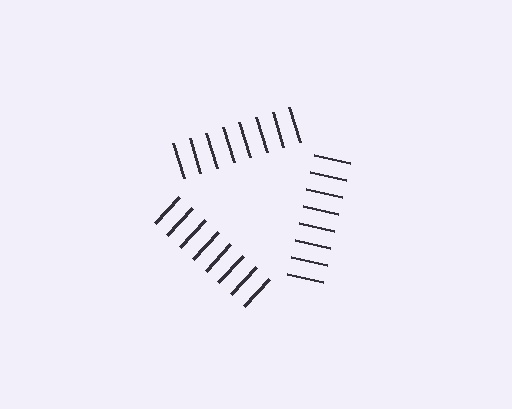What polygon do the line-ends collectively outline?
An illusory triangle — the line segments terminate on its edges but no continuous stroke is drawn.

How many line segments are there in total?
24 — 8 along each of the 3 edges.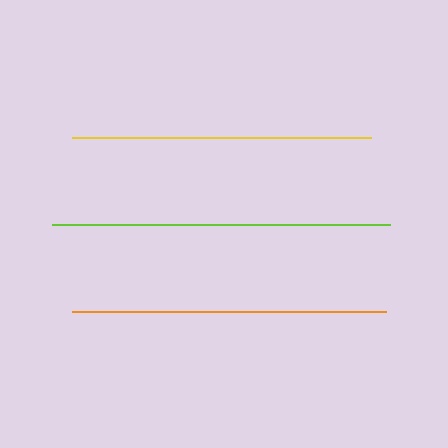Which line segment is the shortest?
The yellow line is the shortest at approximately 300 pixels.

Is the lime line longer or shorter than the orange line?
The lime line is longer than the orange line.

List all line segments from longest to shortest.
From longest to shortest: lime, orange, yellow.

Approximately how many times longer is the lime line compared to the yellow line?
The lime line is approximately 1.1 times the length of the yellow line.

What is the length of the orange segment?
The orange segment is approximately 314 pixels long.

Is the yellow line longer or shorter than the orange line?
The orange line is longer than the yellow line.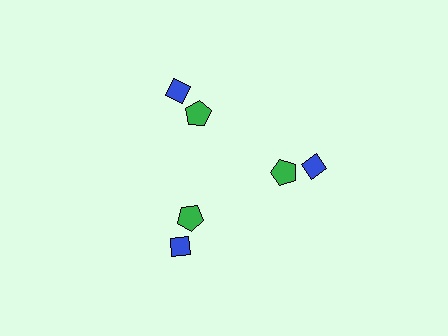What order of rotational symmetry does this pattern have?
This pattern has 3-fold rotational symmetry.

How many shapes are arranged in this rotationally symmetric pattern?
There are 6 shapes, arranged in 3 groups of 2.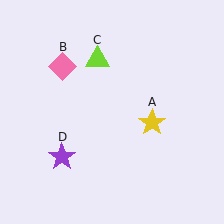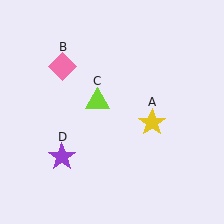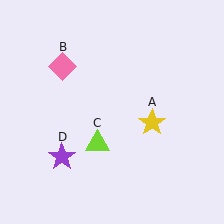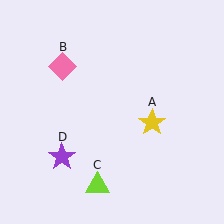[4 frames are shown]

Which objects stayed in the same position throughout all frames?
Yellow star (object A) and pink diamond (object B) and purple star (object D) remained stationary.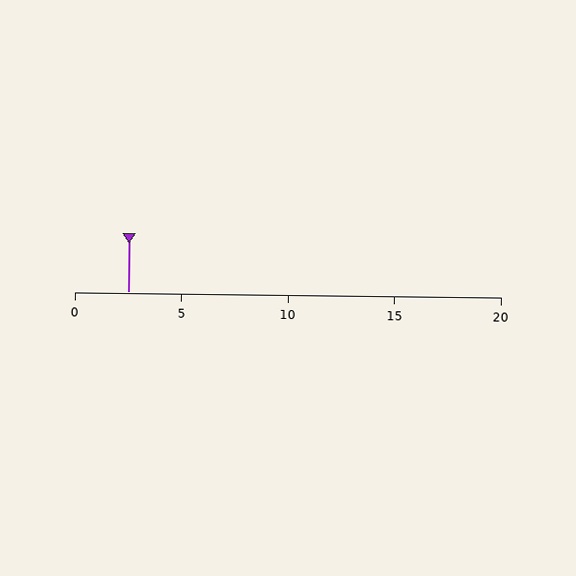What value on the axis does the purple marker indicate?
The marker indicates approximately 2.5.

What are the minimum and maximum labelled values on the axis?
The axis runs from 0 to 20.